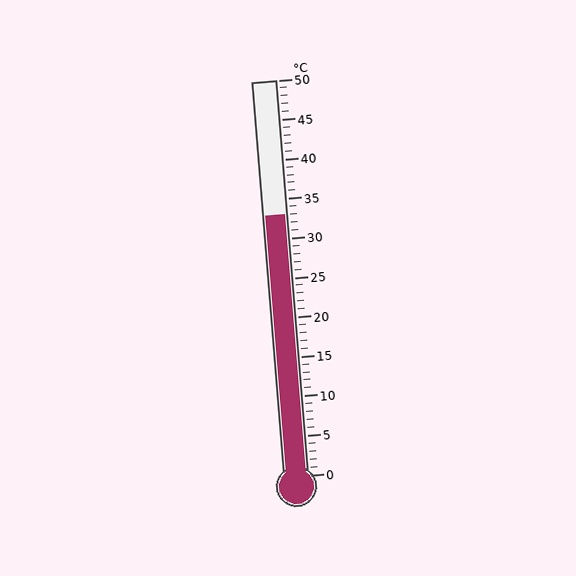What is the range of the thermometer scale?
The thermometer scale ranges from 0°C to 50°C.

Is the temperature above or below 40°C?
The temperature is below 40°C.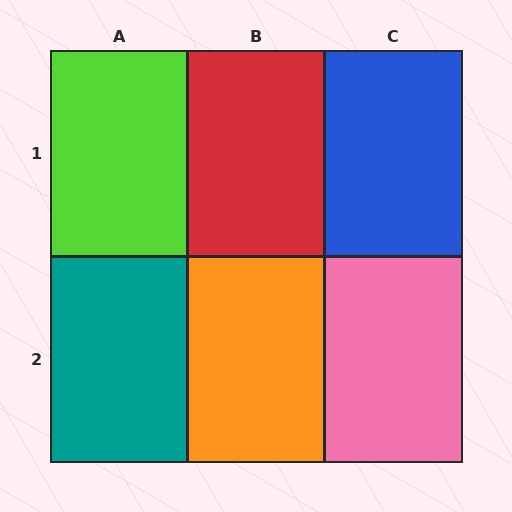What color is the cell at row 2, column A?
Teal.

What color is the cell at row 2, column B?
Orange.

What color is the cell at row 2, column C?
Pink.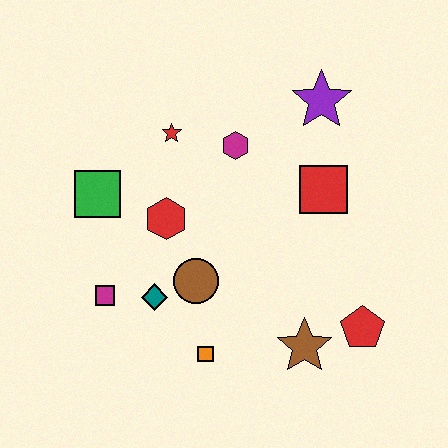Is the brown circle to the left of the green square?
No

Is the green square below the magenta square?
No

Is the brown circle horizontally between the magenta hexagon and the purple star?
No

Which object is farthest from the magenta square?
The purple star is farthest from the magenta square.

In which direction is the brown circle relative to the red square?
The brown circle is to the left of the red square.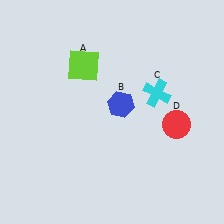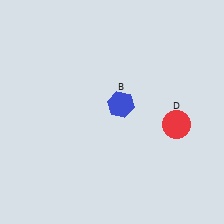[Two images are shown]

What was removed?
The lime square (A), the cyan cross (C) were removed in Image 2.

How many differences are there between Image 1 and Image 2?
There are 2 differences between the two images.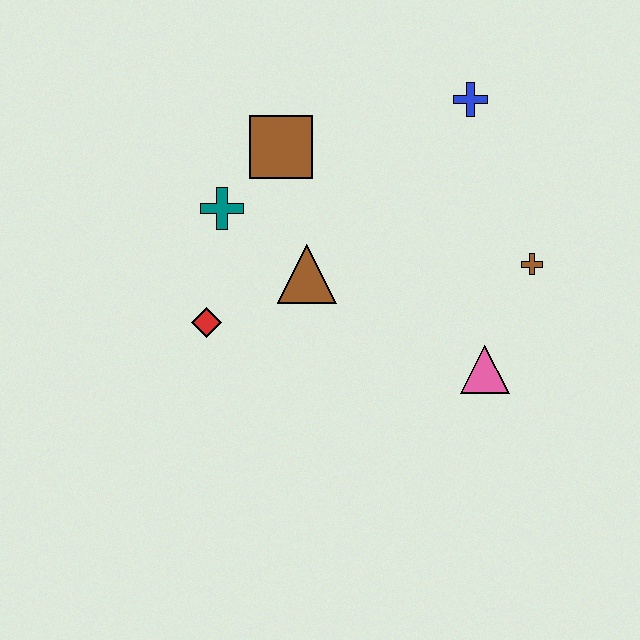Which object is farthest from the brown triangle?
The blue cross is farthest from the brown triangle.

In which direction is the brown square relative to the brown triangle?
The brown square is above the brown triangle.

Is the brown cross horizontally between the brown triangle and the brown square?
No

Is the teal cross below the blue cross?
Yes